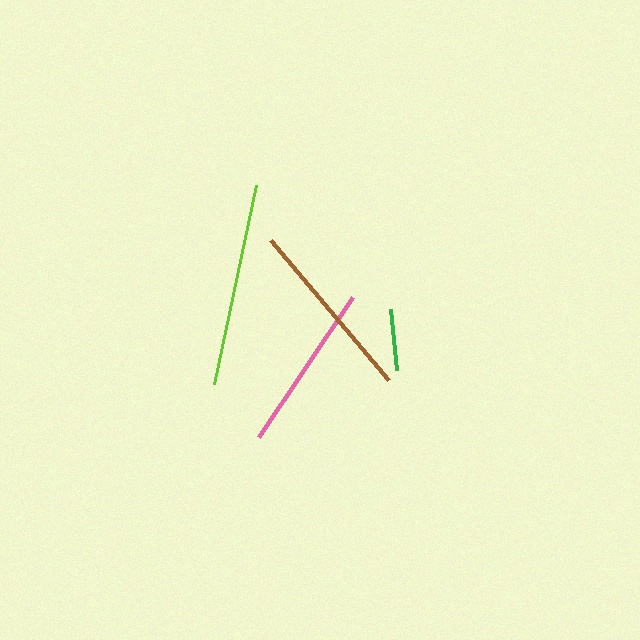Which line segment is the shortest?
The green line is the shortest at approximately 62 pixels.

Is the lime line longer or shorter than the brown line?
The lime line is longer than the brown line.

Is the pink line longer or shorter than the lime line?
The lime line is longer than the pink line.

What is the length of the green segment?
The green segment is approximately 62 pixels long.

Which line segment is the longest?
The lime line is the longest at approximately 204 pixels.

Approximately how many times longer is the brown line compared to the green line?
The brown line is approximately 3.0 times the length of the green line.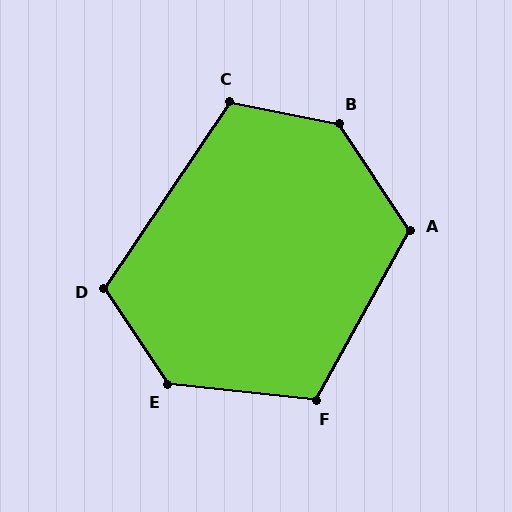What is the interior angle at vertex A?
Approximately 118 degrees (obtuse).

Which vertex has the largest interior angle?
B, at approximately 135 degrees.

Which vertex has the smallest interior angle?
D, at approximately 112 degrees.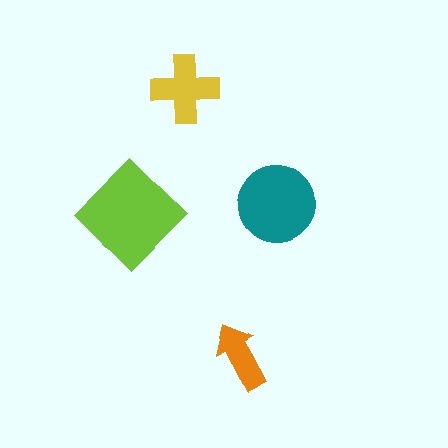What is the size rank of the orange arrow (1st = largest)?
4th.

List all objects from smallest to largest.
The orange arrow, the yellow cross, the teal circle, the lime diamond.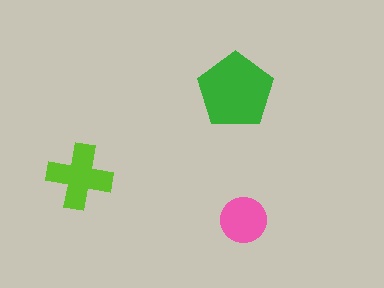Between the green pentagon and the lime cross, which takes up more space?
The green pentagon.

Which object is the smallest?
The pink circle.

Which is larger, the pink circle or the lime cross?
The lime cross.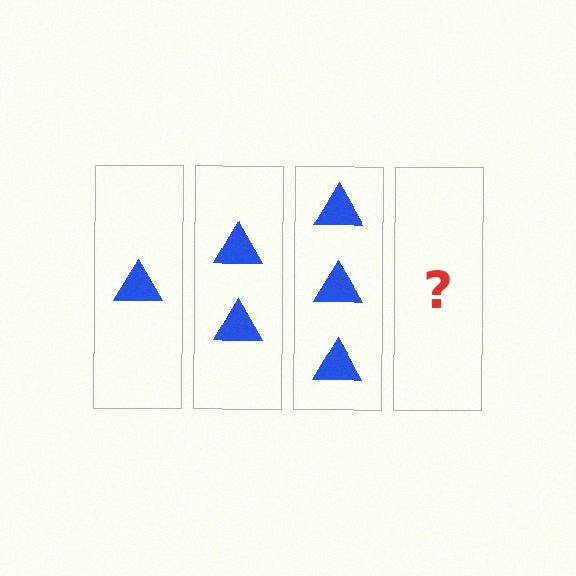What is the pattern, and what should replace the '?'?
The pattern is that each step adds one more triangle. The '?' should be 4 triangles.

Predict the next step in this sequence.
The next step is 4 triangles.